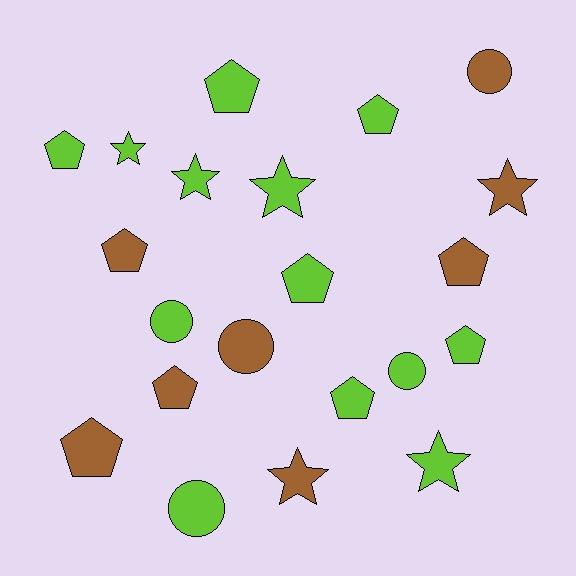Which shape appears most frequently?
Pentagon, with 10 objects.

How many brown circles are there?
There are 2 brown circles.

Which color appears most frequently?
Lime, with 13 objects.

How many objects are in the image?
There are 21 objects.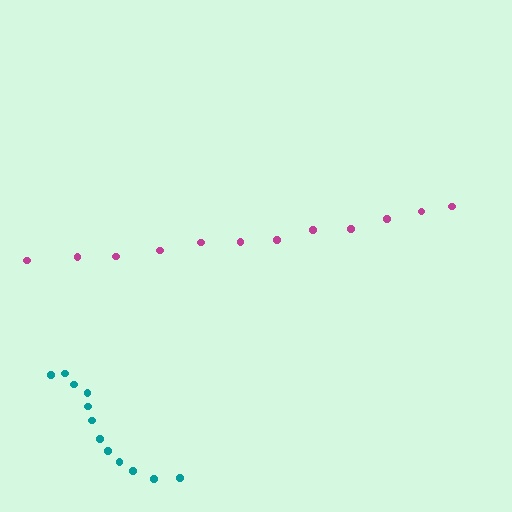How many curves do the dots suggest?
There are 2 distinct paths.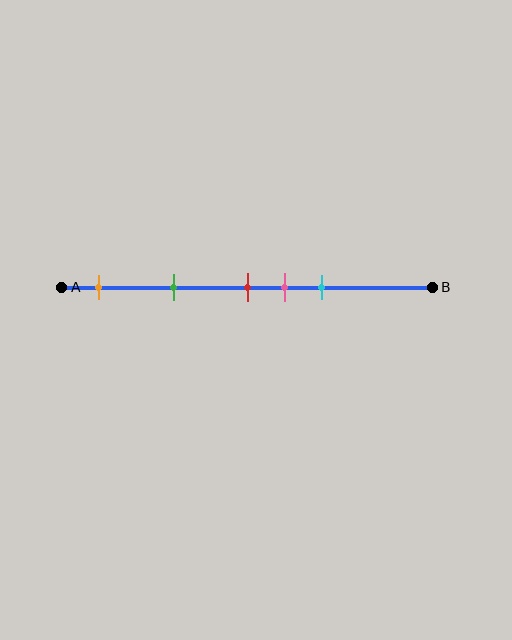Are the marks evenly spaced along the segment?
No, the marks are not evenly spaced.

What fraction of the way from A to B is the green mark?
The green mark is approximately 30% (0.3) of the way from A to B.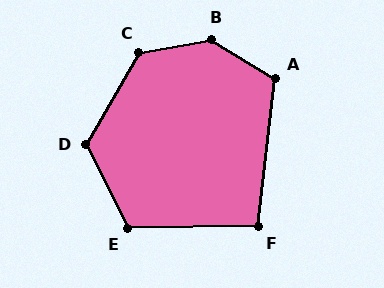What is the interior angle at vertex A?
Approximately 115 degrees (obtuse).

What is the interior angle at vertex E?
Approximately 116 degrees (obtuse).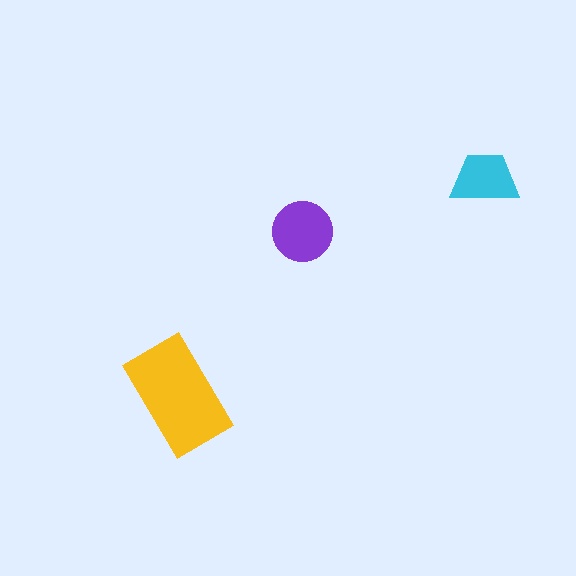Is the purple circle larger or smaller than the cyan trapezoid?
Larger.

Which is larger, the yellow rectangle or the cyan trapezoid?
The yellow rectangle.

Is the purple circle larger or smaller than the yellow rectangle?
Smaller.